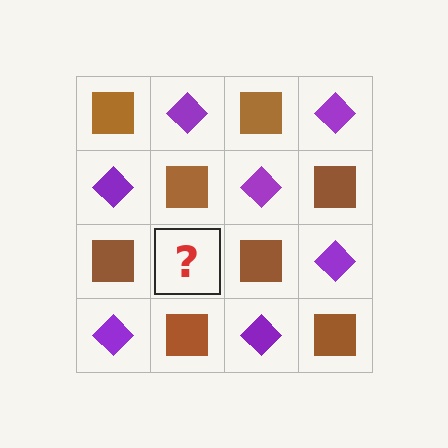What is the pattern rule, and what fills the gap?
The rule is that it alternates brown square and purple diamond in a checkerboard pattern. The gap should be filled with a purple diamond.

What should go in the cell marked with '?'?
The missing cell should contain a purple diamond.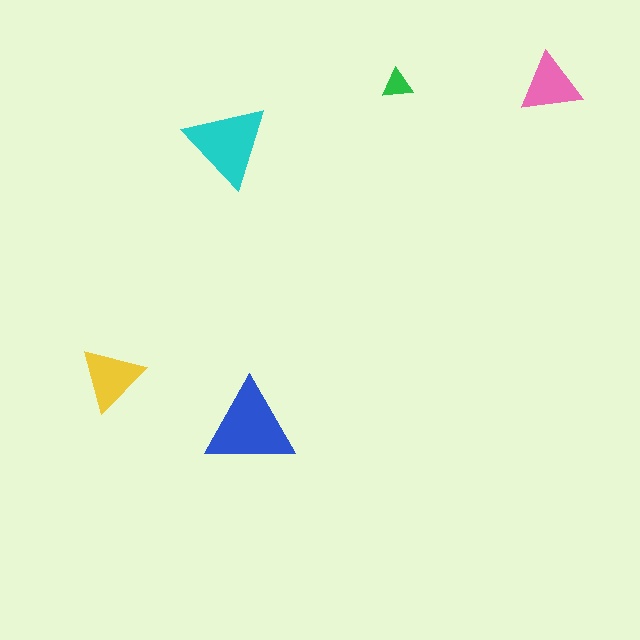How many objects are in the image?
There are 5 objects in the image.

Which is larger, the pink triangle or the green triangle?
The pink one.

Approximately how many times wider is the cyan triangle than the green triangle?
About 2.5 times wider.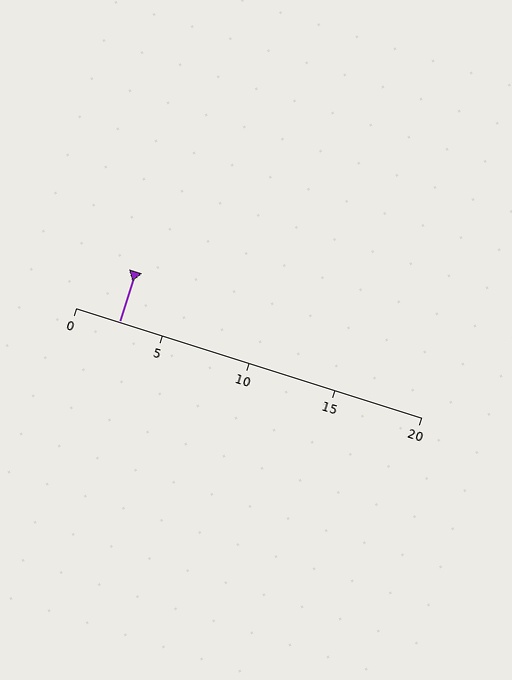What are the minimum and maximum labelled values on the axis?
The axis runs from 0 to 20.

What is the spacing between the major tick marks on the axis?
The major ticks are spaced 5 apart.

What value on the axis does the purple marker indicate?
The marker indicates approximately 2.5.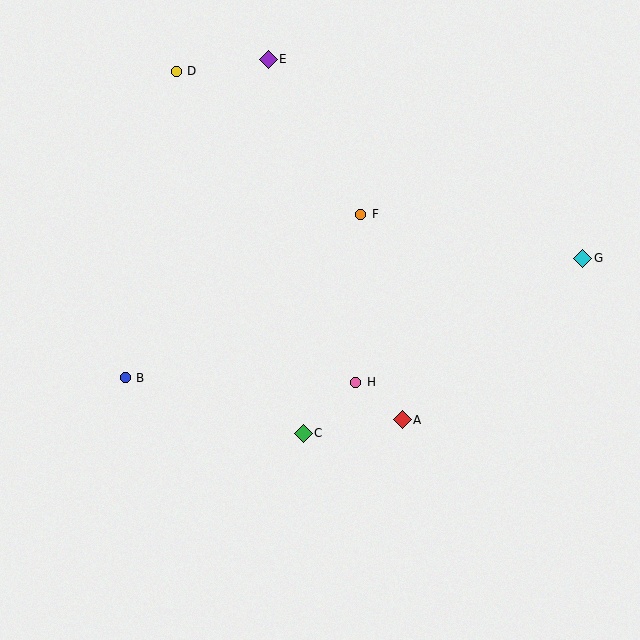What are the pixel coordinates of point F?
Point F is at (361, 214).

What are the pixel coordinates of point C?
Point C is at (303, 433).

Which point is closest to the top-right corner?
Point G is closest to the top-right corner.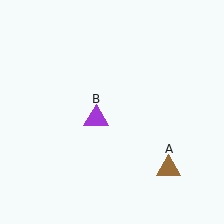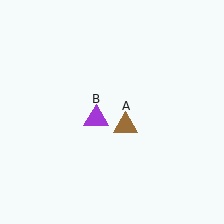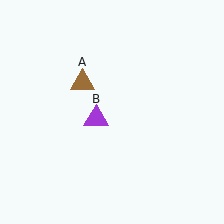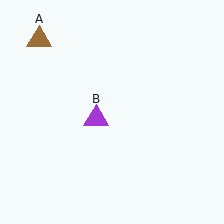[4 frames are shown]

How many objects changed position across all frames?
1 object changed position: brown triangle (object A).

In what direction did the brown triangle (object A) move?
The brown triangle (object A) moved up and to the left.